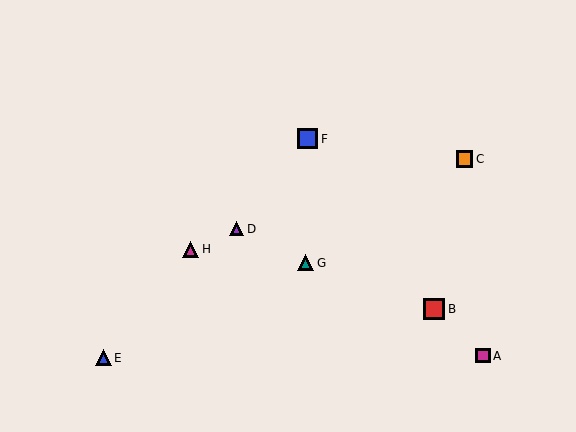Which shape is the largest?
The red square (labeled B) is the largest.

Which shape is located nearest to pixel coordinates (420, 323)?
The red square (labeled B) at (434, 309) is nearest to that location.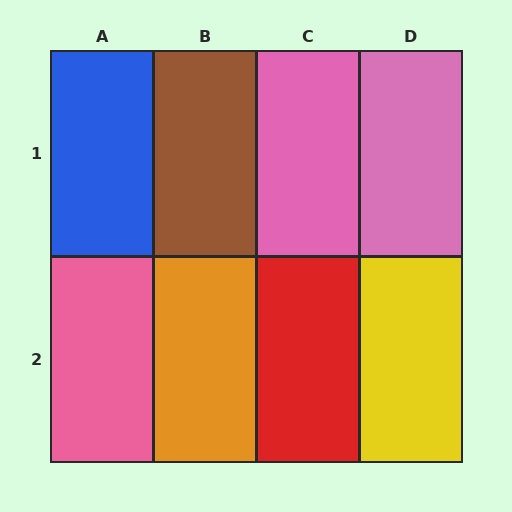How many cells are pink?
3 cells are pink.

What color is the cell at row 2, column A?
Pink.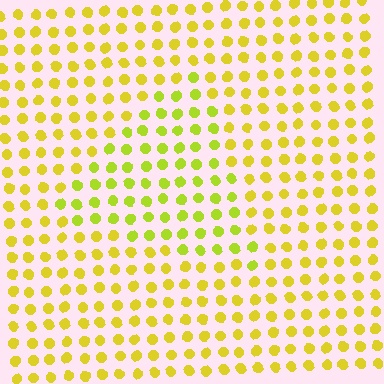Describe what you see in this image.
The image is filled with small yellow elements in a uniform arrangement. A triangle-shaped region is visible where the elements are tinted to a slightly different hue, forming a subtle color boundary.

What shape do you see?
I see a triangle.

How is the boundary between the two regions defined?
The boundary is defined purely by a slight shift in hue (about 22 degrees). Spacing, size, and orientation are identical on both sides.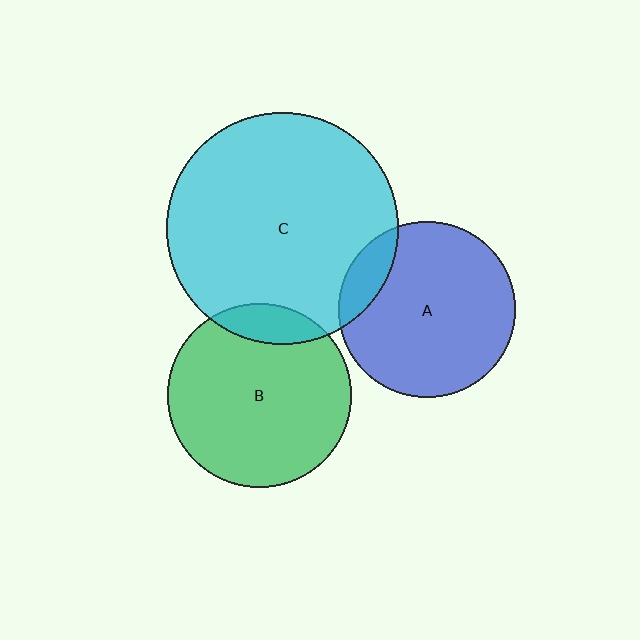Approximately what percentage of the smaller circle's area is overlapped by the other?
Approximately 10%.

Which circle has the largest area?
Circle C (cyan).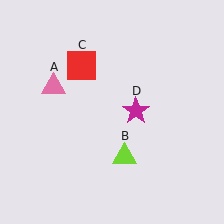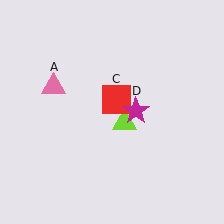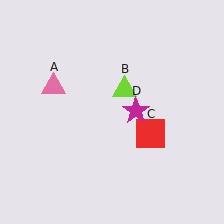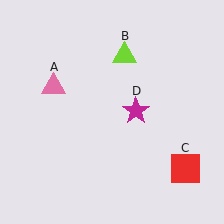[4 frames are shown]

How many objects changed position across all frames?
2 objects changed position: lime triangle (object B), red square (object C).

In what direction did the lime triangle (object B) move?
The lime triangle (object B) moved up.